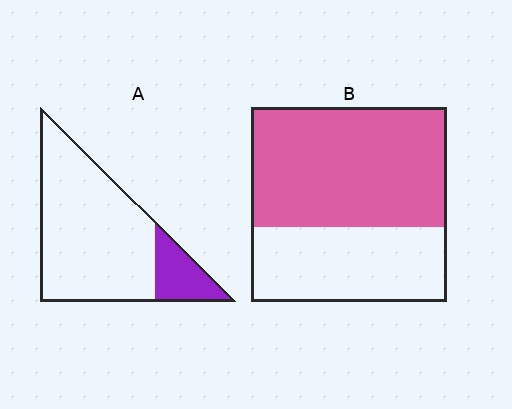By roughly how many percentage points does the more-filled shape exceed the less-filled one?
By roughly 45 percentage points (B over A).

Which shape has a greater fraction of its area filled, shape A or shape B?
Shape B.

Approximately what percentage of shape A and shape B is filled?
A is approximately 15% and B is approximately 60%.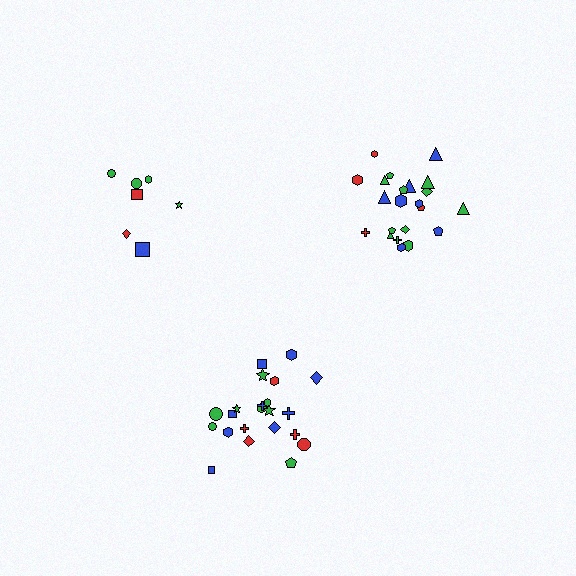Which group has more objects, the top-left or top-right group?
The top-right group.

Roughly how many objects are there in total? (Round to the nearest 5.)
Roughly 50 objects in total.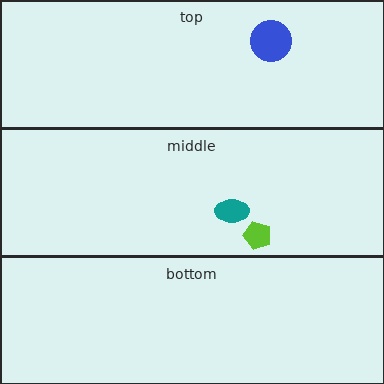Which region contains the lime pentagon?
The middle region.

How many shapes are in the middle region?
2.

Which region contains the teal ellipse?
The middle region.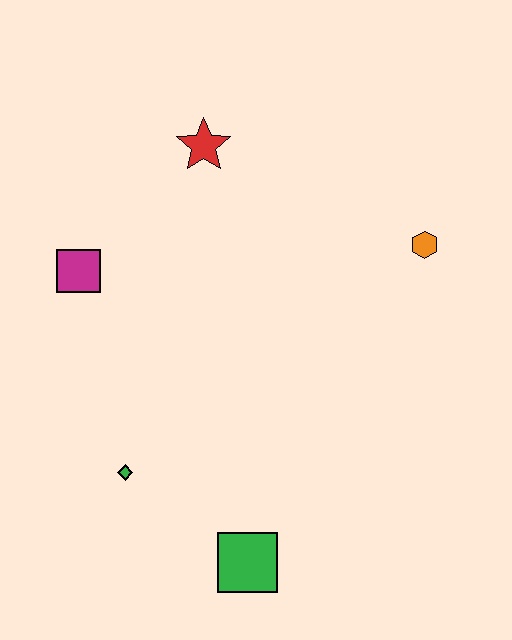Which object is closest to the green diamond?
The green square is closest to the green diamond.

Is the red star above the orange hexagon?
Yes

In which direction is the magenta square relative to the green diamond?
The magenta square is above the green diamond.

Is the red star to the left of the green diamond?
No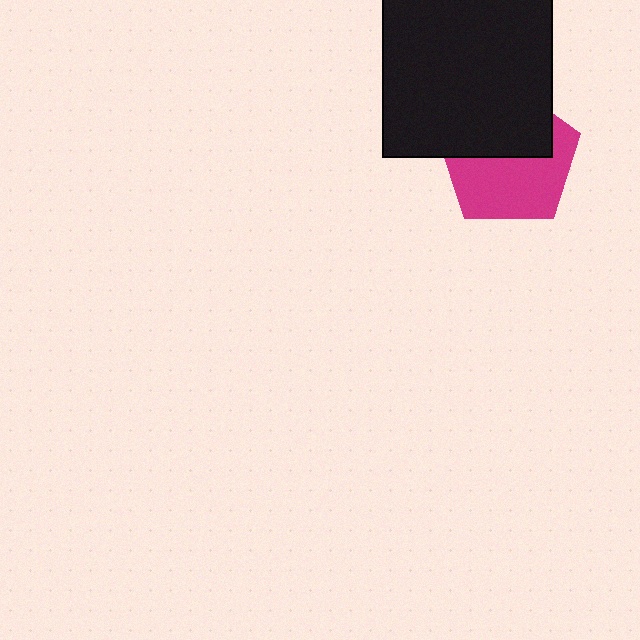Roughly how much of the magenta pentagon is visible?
About half of it is visible (roughly 55%).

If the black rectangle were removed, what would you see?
You would see the complete magenta pentagon.